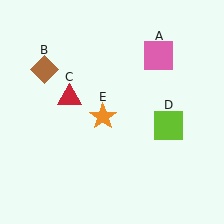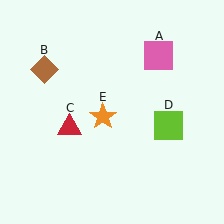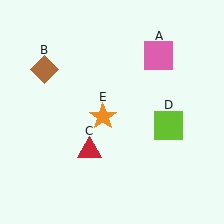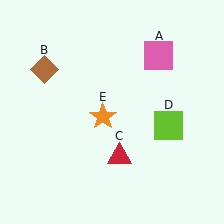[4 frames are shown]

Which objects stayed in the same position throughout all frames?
Pink square (object A) and brown diamond (object B) and lime square (object D) and orange star (object E) remained stationary.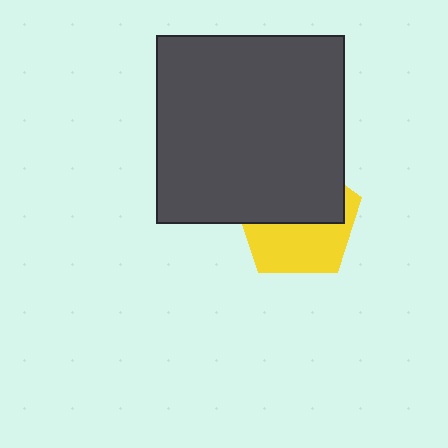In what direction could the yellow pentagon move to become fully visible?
The yellow pentagon could move down. That would shift it out from behind the dark gray square entirely.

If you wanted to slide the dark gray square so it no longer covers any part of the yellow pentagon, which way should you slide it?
Slide it up — that is the most direct way to separate the two shapes.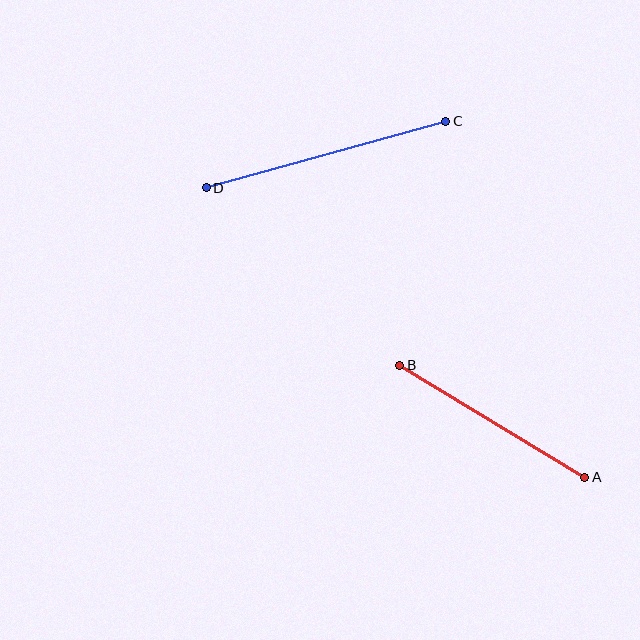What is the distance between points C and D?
The distance is approximately 248 pixels.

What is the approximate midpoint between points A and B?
The midpoint is at approximately (492, 421) pixels.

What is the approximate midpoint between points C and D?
The midpoint is at approximately (326, 155) pixels.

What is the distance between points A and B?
The distance is approximately 216 pixels.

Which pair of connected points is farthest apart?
Points C and D are farthest apart.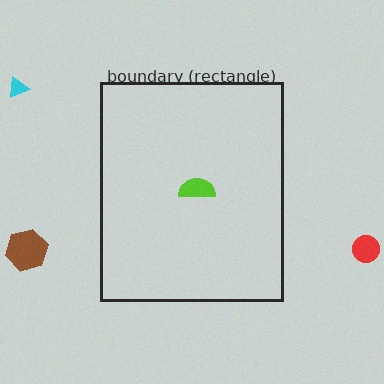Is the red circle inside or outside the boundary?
Outside.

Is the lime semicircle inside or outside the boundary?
Inside.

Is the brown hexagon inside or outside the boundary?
Outside.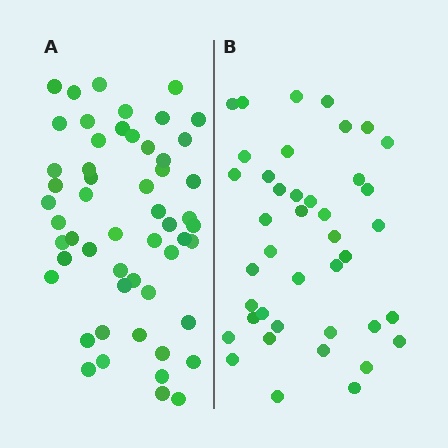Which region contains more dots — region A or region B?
Region A (the left region) has more dots.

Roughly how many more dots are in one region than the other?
Region A has approximately 15 more dots than region B.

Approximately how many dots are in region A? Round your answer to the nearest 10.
About 50 dots. (The exact count is 54, which rounds to 50.)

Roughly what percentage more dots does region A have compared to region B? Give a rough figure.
About 30% more.